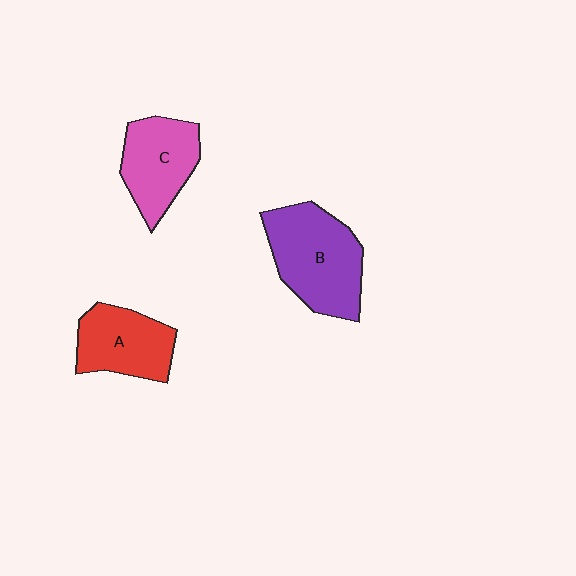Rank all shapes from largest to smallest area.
From largest to smallest: B (purple), C (pink), A (red).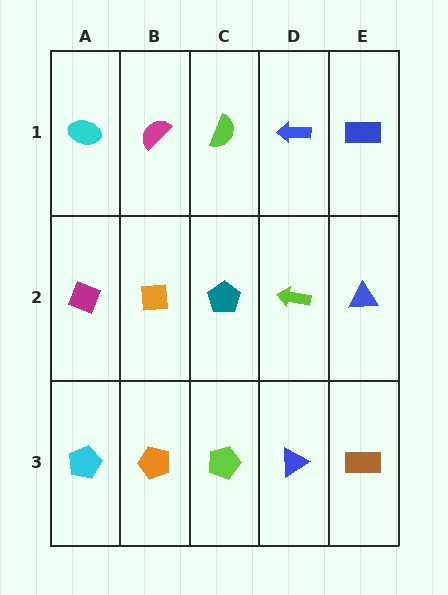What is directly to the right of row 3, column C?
A blue triangle.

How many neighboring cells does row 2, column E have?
3.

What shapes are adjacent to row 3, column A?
A magenta diamond (row 2, column A), an orange pentagon (row 3, column B).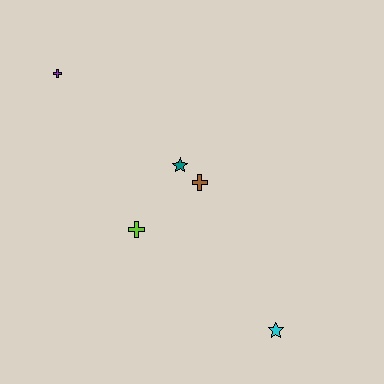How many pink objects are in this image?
There are no pink objects.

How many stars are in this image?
There are 2 stars.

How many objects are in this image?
There are 5 objects.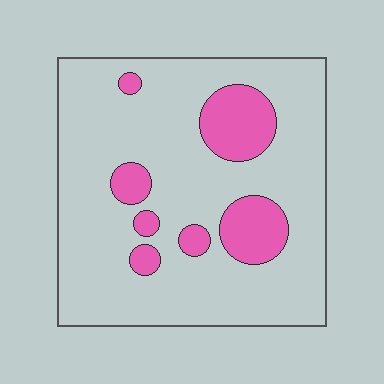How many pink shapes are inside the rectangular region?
7.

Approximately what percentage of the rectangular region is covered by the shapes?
Approximately 15%.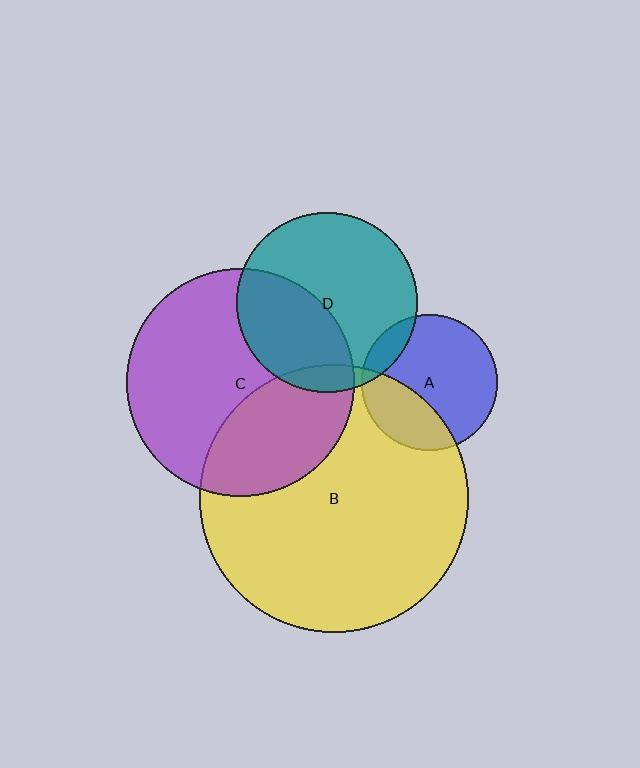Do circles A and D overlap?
Yes.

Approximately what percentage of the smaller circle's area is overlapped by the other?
Approximately 10%.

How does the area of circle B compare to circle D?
Approximately 2.2 times.